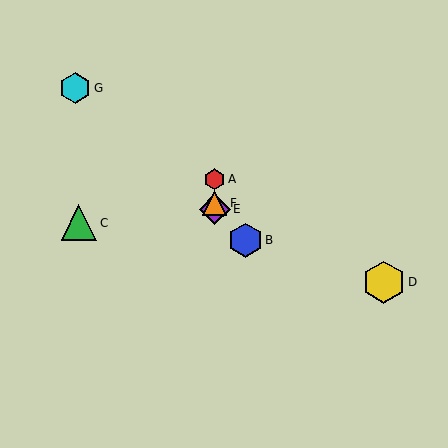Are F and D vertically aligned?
No, F is at x≈215 and D is at x≈384.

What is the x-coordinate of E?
Object E is at x≈215.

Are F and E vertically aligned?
Yes, both are at x≈215.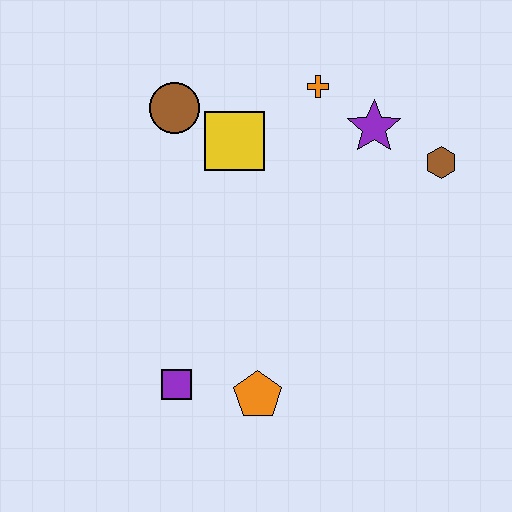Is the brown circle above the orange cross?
No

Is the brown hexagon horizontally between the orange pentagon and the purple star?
No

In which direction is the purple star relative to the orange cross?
The purple star is to the right of the orange cross.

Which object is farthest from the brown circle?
The orange pentagon is farthest from the brown circle.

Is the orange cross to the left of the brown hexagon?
Yes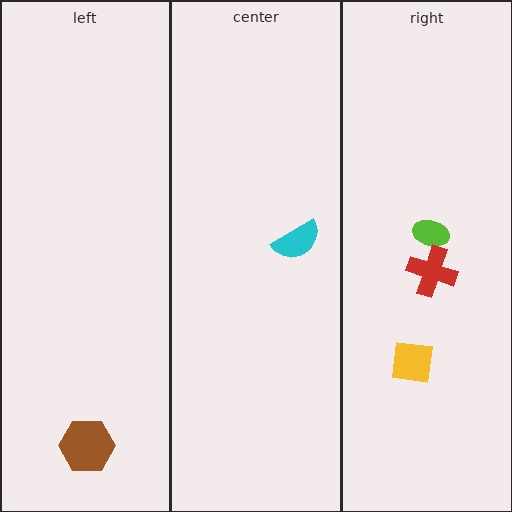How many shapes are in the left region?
1.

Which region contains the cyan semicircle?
The center region.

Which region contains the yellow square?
The right region.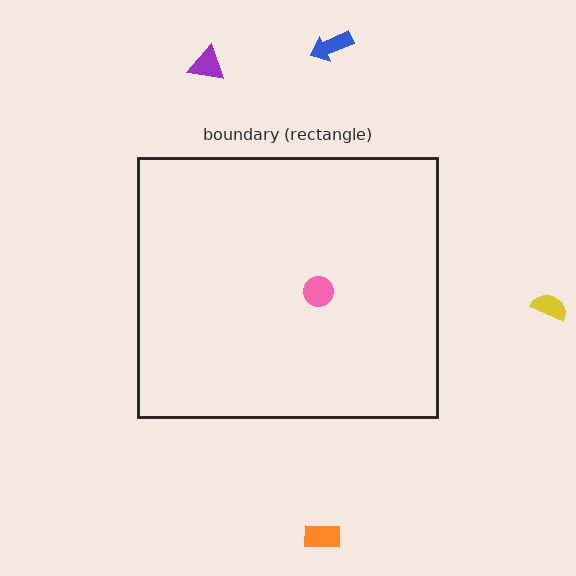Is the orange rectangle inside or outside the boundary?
Outside.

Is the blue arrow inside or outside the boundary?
Outside.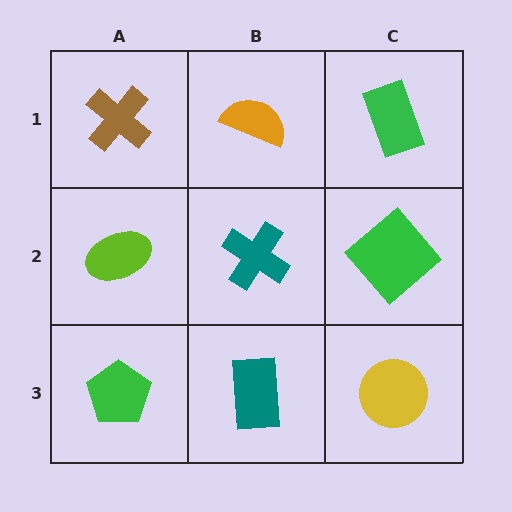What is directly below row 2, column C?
A yellow circle.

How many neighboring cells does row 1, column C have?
2.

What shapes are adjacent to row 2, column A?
A brown cross (row 1, column A), a green pentagon (row 3, column A), a teal cross (row 2, column B).